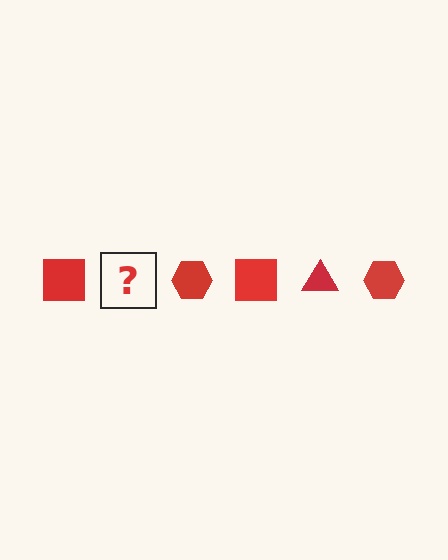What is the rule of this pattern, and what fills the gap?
The rule is that the pattern cycles through square, triangle, hexagon shapes in red. The gap should be filled with a red triangle.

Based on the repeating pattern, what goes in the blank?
The blank should be a red triangle.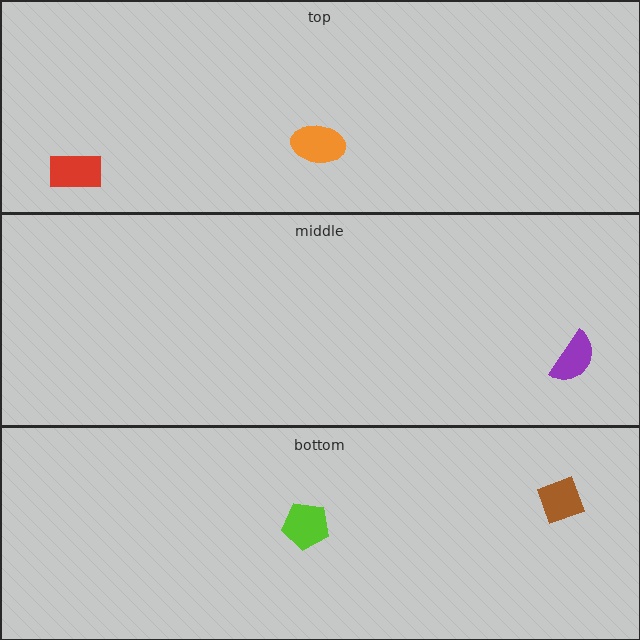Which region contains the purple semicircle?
The middle region.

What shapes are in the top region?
The red rectangle, the orange ellipse.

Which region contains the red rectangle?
The top region.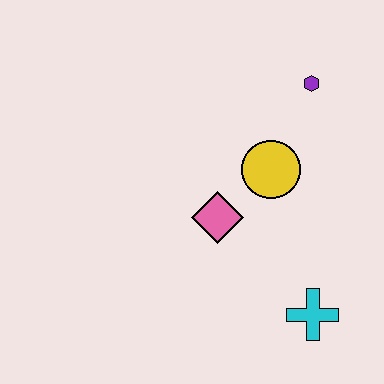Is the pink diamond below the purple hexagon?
Yes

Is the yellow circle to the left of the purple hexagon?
Yes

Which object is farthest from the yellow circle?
The cyan cross is farthest from the yellow circle.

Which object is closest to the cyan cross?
The pink diamond is closest to the cyan cross.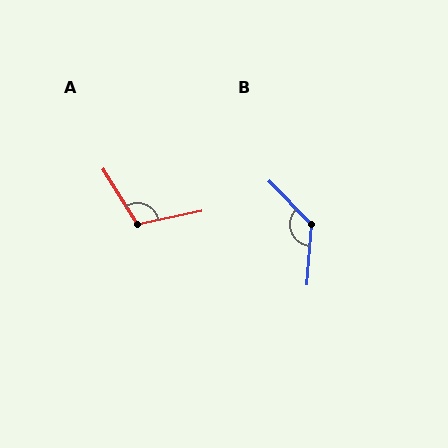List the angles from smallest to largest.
A (110°), B (131°).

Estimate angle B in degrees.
Approximately 131 degrees.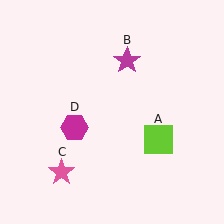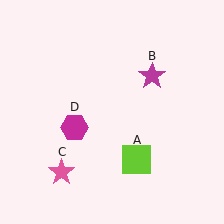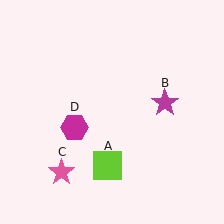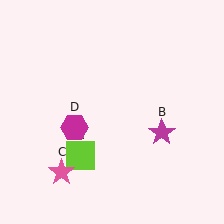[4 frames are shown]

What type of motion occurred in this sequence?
The lime square (object A), magenta star (object B) rotated clockwise around the center of the scene.